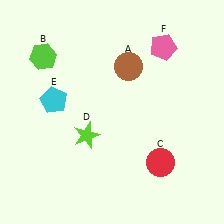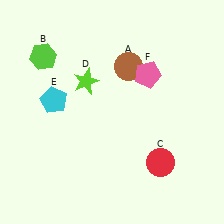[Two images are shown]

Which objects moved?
The objects that moved are: the lime star (D), the pink pentagon (F).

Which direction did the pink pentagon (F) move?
The pink pentagon (F) moved down.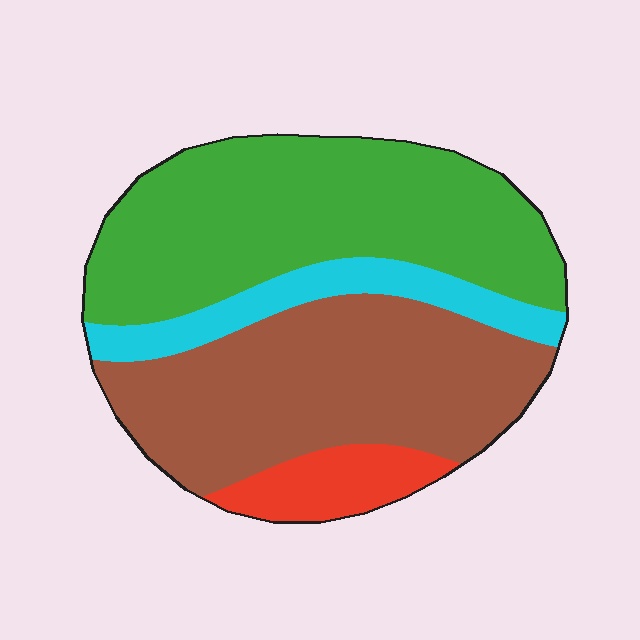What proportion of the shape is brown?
Brown covers roughly 40% of the shape.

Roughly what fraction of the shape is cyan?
Cyan takes up about one eighth (1/8) of the shape.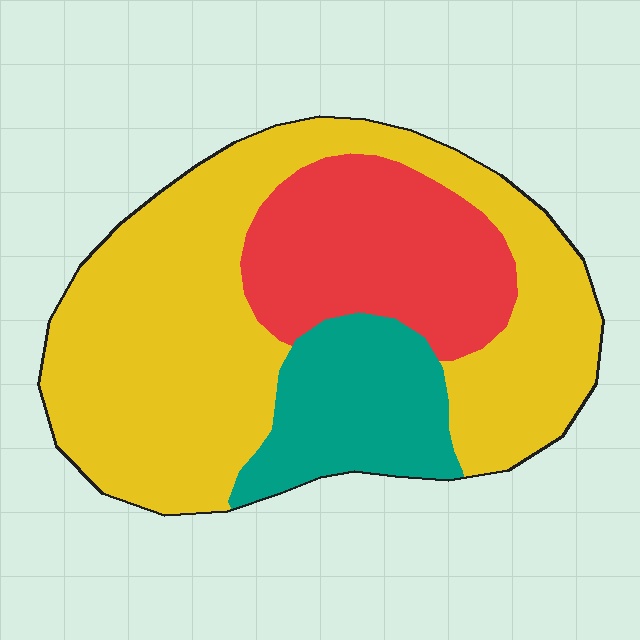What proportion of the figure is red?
Red covers roughly 25% of the figure.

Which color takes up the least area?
Teal, at roughly 15%.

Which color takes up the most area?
Yellow, at roughly 60%.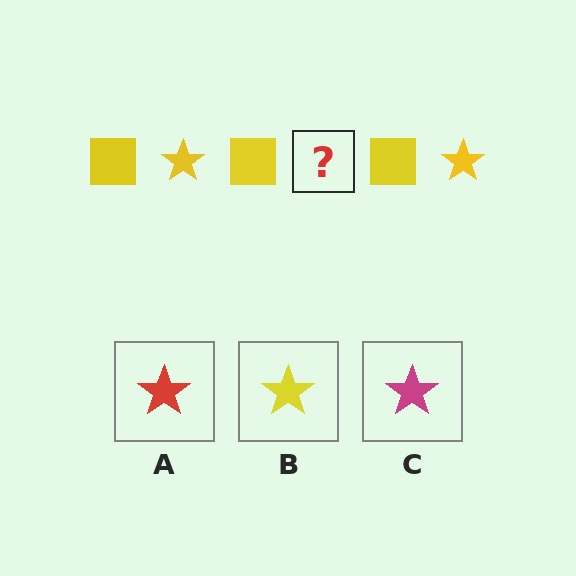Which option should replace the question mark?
Option B.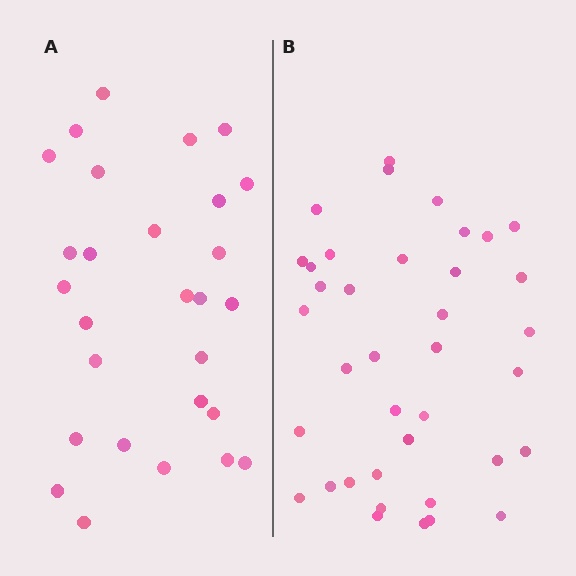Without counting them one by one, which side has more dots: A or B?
Region B (the right region) has more dots.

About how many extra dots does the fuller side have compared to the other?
Region B has roughly 10 or so more dots than region A.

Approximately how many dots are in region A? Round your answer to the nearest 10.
About 30 dots. (The exact count is 28, which rounds to 30.)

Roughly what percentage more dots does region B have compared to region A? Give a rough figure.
About 35% more.